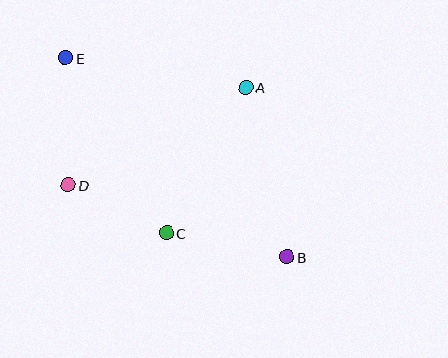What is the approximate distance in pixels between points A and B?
The distance between A and B is approximately 175 pixels.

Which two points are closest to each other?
Points C and D are closest to each other.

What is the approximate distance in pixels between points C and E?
The distance between C and E is approximately 203 pixels.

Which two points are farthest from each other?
Points B and E are farthest from each other.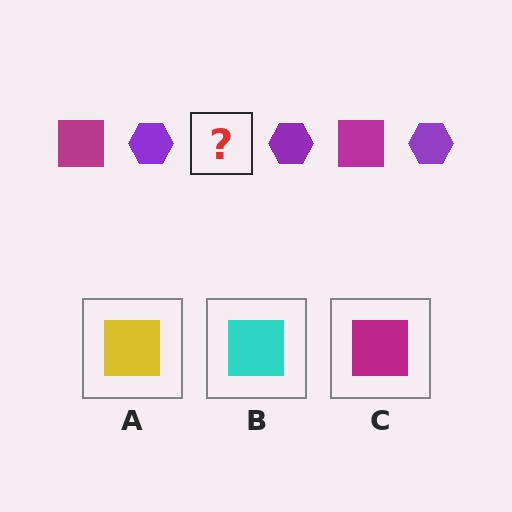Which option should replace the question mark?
Option C.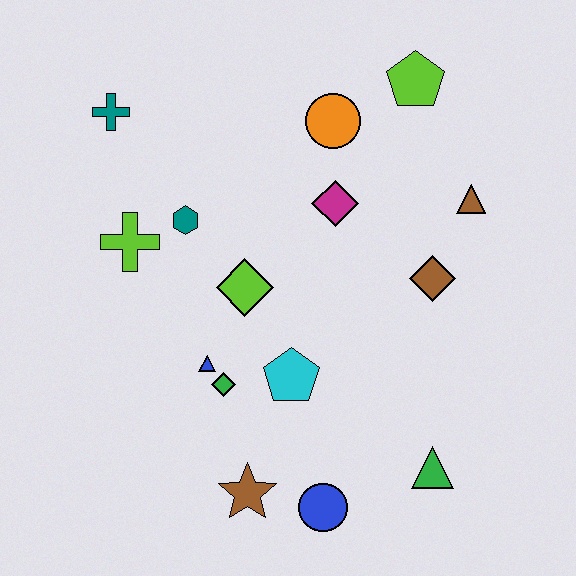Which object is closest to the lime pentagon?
The orange circle is closest to the lime pentagon.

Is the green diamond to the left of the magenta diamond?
Yes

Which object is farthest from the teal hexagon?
The green triangle is farthest from the teal hexagon.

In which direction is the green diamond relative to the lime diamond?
The green diamond is below the lime diamond.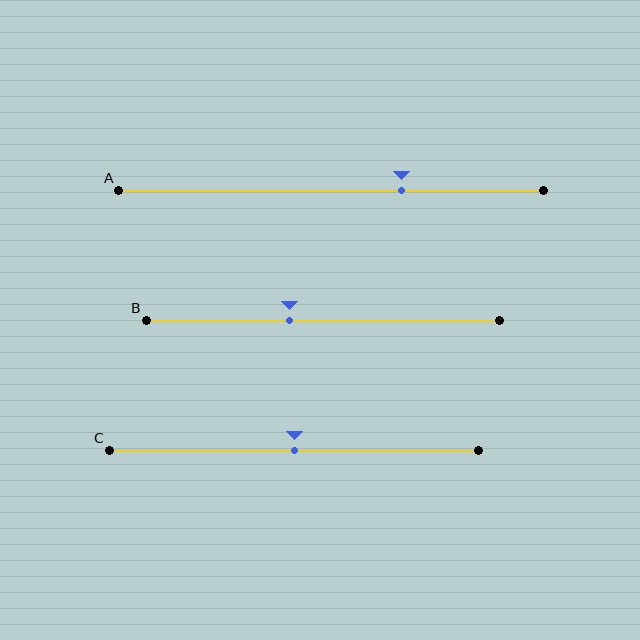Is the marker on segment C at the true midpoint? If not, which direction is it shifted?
Yes, the marker on segment C is at the true midpoint.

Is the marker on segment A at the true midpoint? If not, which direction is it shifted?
No, the marker on segment A is shifted to the right by about 17% of the segment length.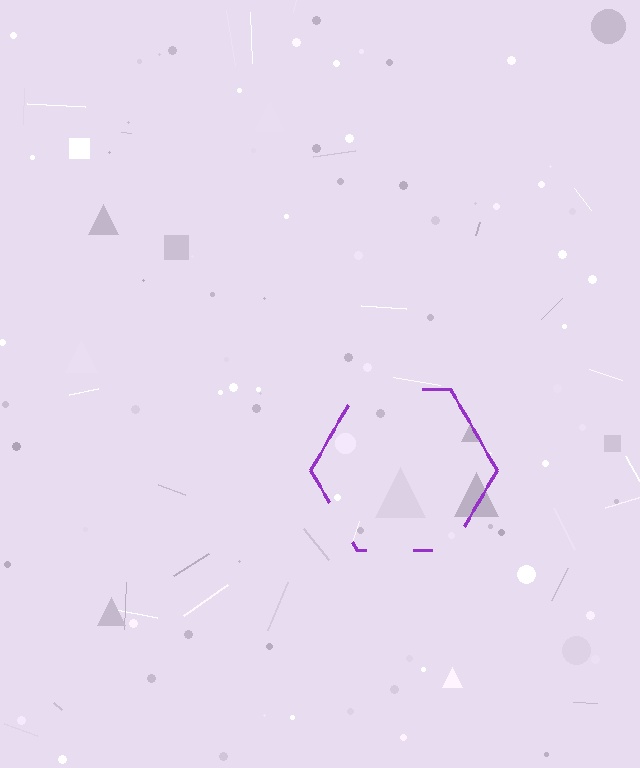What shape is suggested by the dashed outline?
The dashed outline suggests a hexagon.